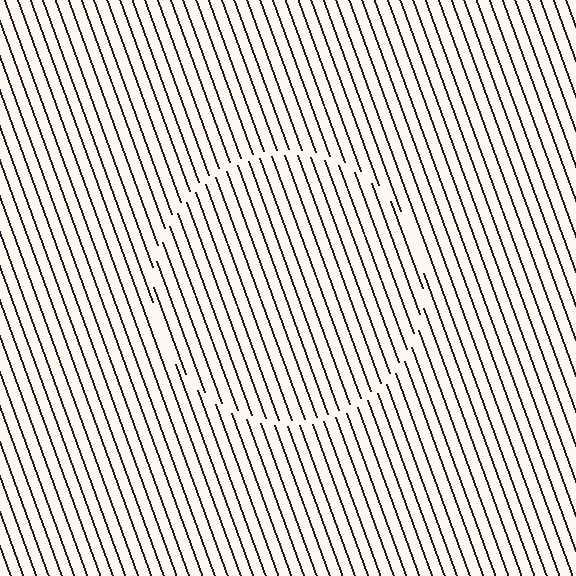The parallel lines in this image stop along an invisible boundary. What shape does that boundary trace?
An illusory circle. The interior of the shape contains the same grating, shifted by half a period — the contour is defined by the phase discontinuity where line-ends from the inner and outer gratings abut.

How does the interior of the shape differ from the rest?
The interior of the shape contains the same grating, shifted by half a period — the contour is defined by the phase discontinuity where line-ends from the inner and outer gratings abut.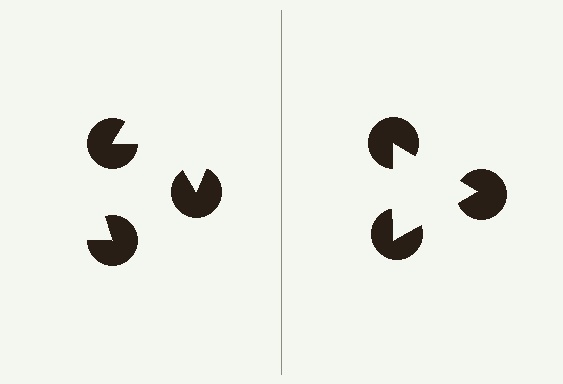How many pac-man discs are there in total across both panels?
6 — 3 on each side.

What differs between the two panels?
The pac-man discs are positioned identically on both sides; only the wedge orientations differ. On the right they align to a triangle; on the left they are misaligned.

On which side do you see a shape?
An illusory triangle appears on the right side. On the left side the wedge cuts are rotated, so no coherent shape forms.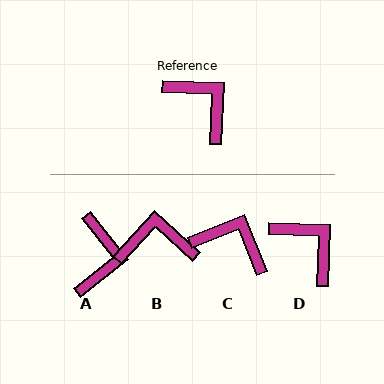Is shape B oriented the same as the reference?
No, it is off by about 50 degrees.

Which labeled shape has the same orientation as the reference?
D.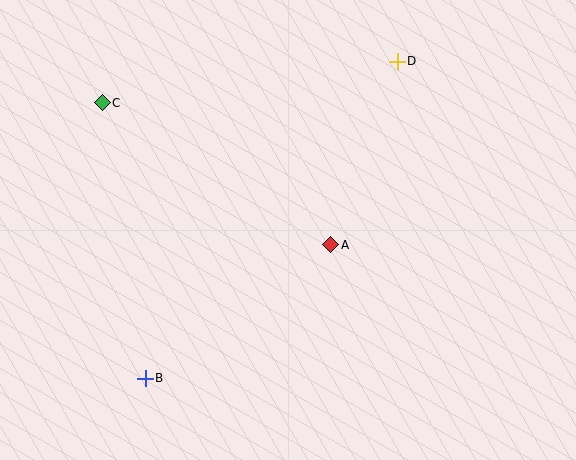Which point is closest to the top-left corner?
Point C is closest to the top-left corner.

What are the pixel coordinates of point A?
Point A is at (331, 245).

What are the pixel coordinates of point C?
Point C is at (102, 103).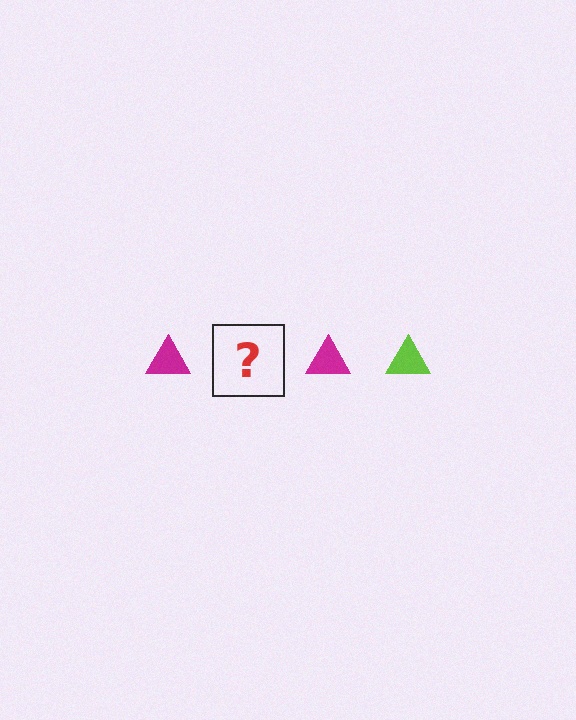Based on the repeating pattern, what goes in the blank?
The blank should be a lime triangle.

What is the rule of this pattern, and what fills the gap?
The rule is that the pattern cycles through magenta, lime triangles. The gap should be filled with a lime triangle.